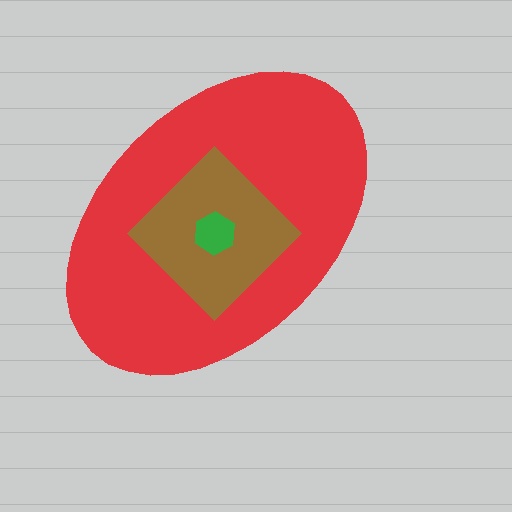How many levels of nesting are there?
3.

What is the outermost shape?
The red ellipse.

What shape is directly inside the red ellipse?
The brown diamond.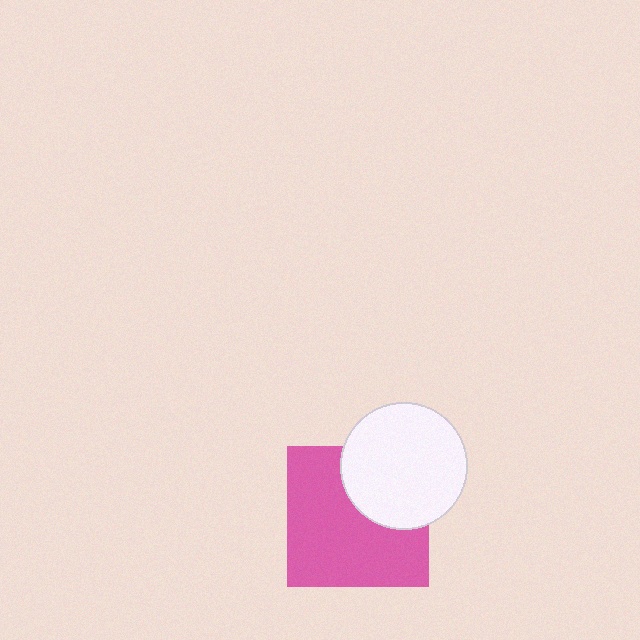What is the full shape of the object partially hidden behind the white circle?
The partially hidden object is a pink square.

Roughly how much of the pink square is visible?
Most of it is visible (roughly 67%).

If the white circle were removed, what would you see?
You would see the complete pink square.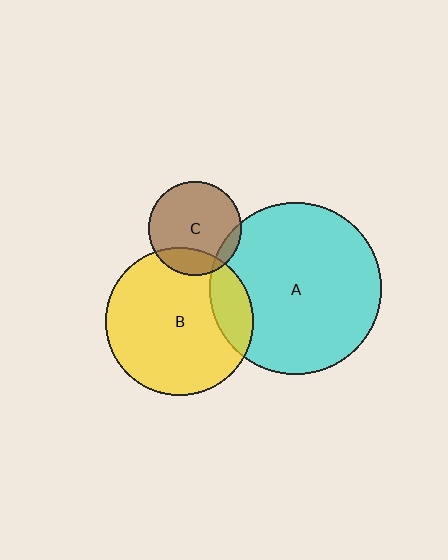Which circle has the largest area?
Circle A (cyan).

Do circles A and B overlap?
Yes.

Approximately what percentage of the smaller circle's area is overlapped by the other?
Approximately 15%.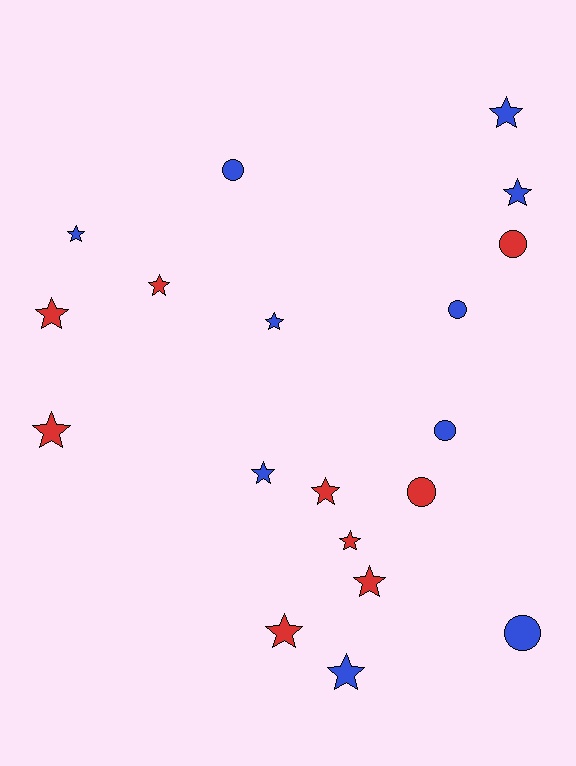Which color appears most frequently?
Blue, with 10 objects.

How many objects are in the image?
There are 19 objects.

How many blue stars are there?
There are 6 blue stars.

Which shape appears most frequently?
Star, with 13 objects.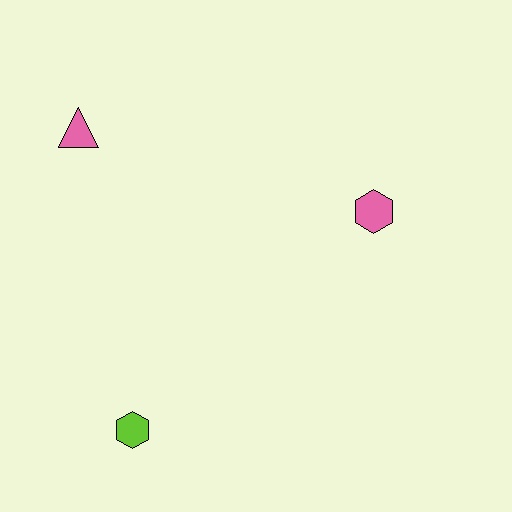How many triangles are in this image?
There is 1 triangle.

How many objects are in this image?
There are 3 objects.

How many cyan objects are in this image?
There are no cyan objects.